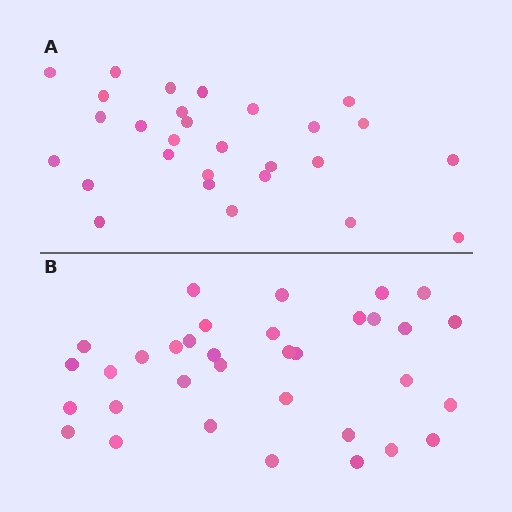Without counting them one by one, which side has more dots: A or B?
Region B (the bottom region) has more dots.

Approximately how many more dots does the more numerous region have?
Region B has about 6 more dots than region A.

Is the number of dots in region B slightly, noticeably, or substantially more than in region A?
Region B has only slightly more — the two regions are fairly close. The ratio is roughly 1.2 to 1.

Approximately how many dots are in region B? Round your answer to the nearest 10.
About 30 dots. (The exact count is 34, which rounds to 30.)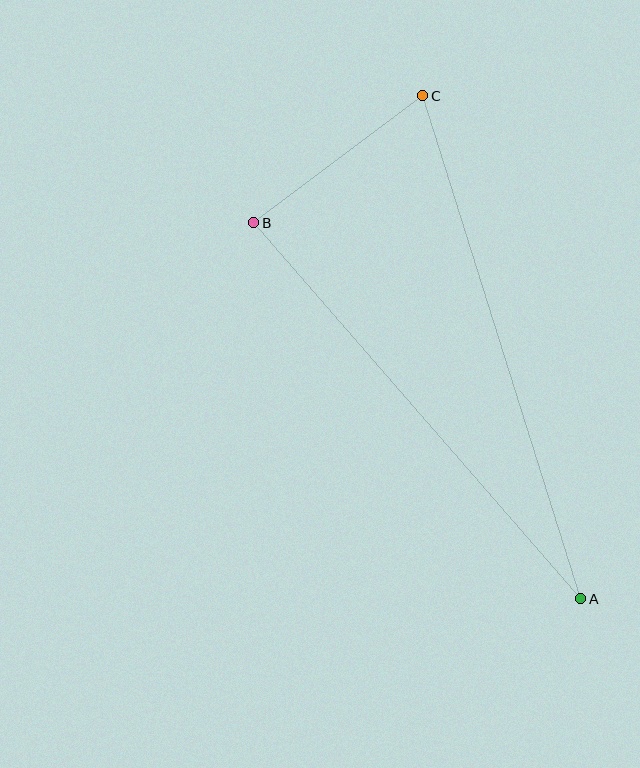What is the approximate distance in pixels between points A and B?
The distance between A and B is approximately 499 pixels.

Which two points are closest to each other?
Points B and C are closest to each other.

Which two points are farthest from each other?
Points A and C are farthest from each other.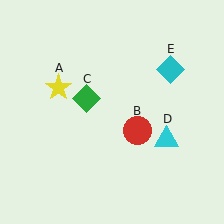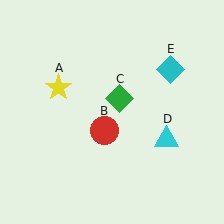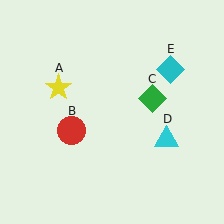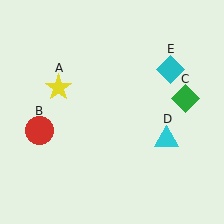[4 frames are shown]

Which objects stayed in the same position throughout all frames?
Yellow star (object A) and cyan triangle (object D) and cyan diamond (object E) remained stationary.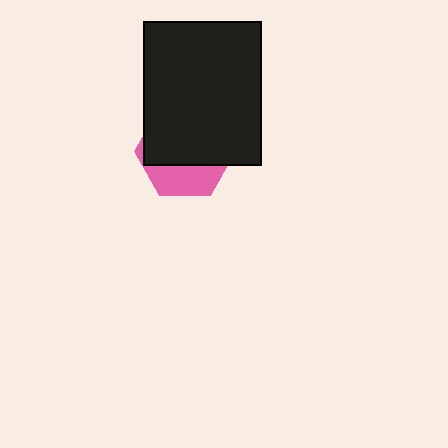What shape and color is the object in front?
The object in front is a black rectangle.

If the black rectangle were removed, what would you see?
You would see the complete pink hexagon.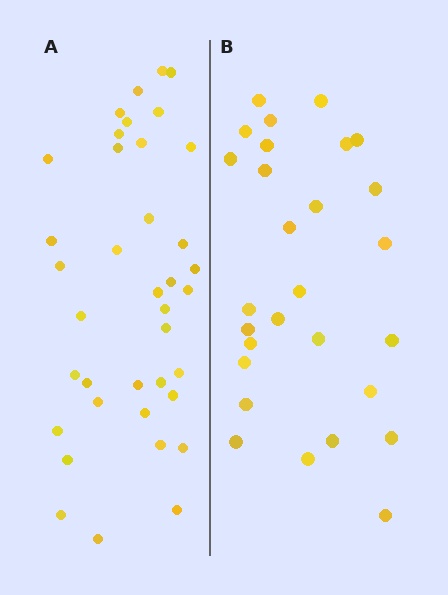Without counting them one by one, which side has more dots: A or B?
Region A (the left region) has more dots.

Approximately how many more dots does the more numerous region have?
Region A has roughly 10 or so more dots than region B.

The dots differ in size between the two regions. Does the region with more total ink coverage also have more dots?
No. Region B has more total ink coverage because its dots are larger, but region A actually contains more individual dots. Total area can be misleading — the number of items is what matters here.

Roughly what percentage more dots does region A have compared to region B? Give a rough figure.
About 35% more.